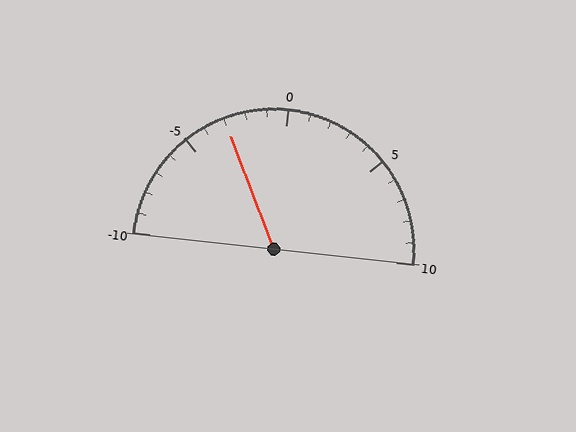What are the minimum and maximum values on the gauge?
The gauge ranges from -10 to 10.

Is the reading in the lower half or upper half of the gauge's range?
The reading is in the lower half of the range (-10 to 10).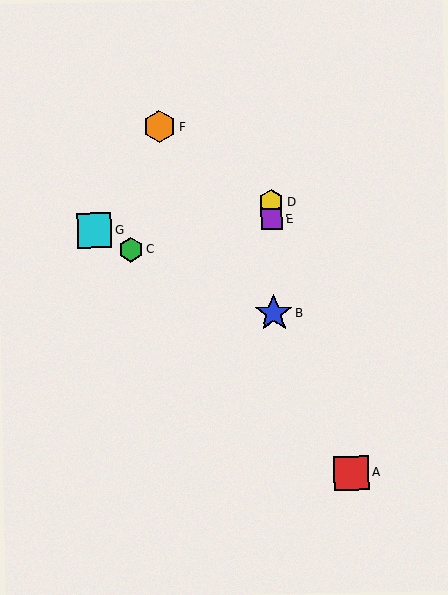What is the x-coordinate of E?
Object E is at x≈272.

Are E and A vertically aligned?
No, E is at x≈272 and A is at x≈352.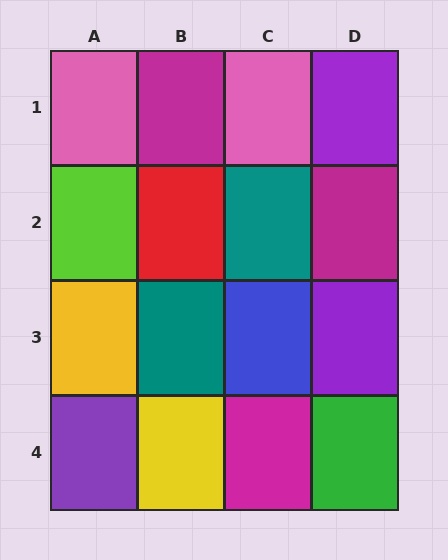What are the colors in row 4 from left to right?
Purple, yellow, magenta, green.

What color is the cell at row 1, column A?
Pink.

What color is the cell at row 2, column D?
Magenta.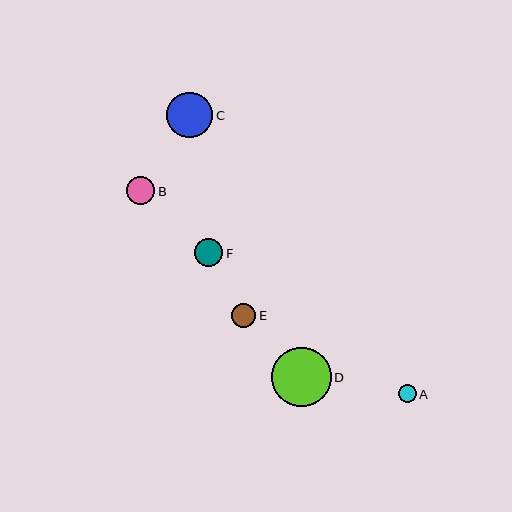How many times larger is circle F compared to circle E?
Circle F is approximately 1.2 times the size of circle E.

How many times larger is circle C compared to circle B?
Circle C is approximately 1.6 times the size of circle B.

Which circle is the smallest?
Circle A is the smallest with a size of approximately 17 pixels.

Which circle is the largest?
Circle D is the largest with a size of approximately 59 pixels.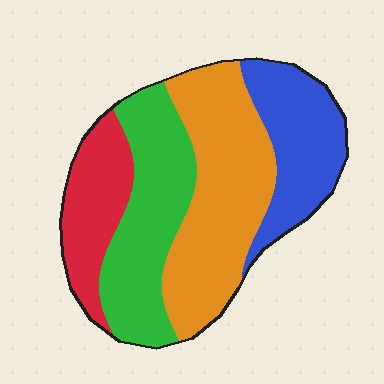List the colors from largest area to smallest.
From largest to smallest: orange, green, blue, red.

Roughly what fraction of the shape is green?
Green covers 27% of the shape.